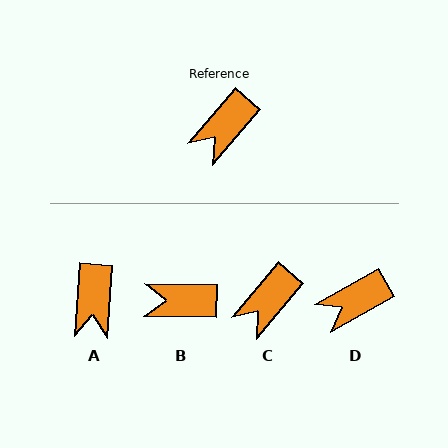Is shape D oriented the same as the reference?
No, it is off by about 20 degrees.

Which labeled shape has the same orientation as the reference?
C.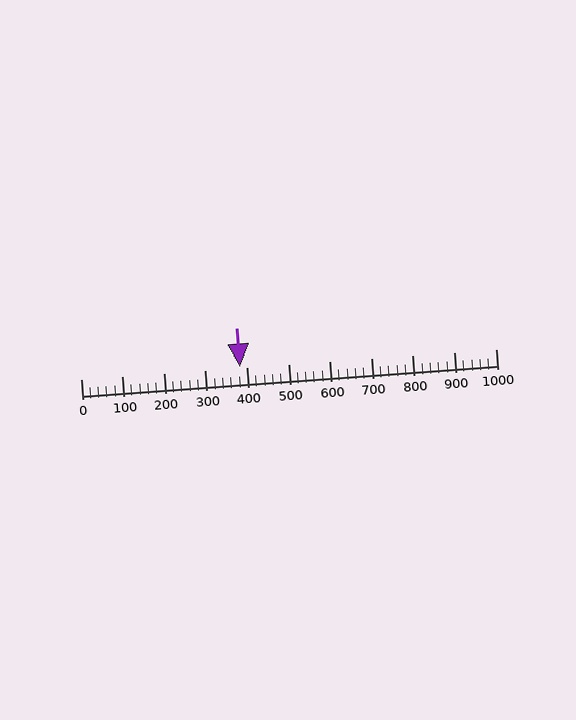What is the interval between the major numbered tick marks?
The major tick marks are spaced 100 units apart.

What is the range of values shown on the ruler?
The ruler shows values from 0 to 1000.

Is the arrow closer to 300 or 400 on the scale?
The arrow is closer to 400.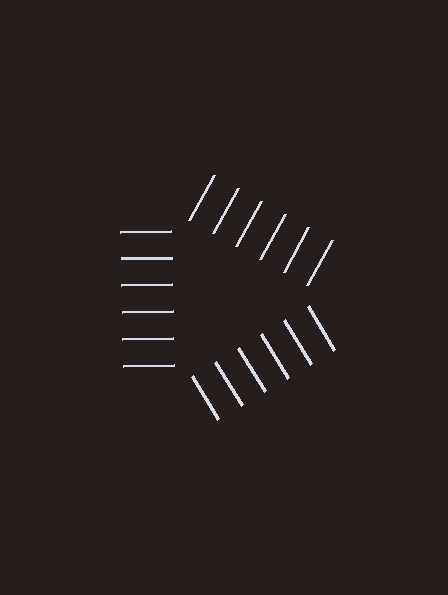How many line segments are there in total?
18 — 6 along each of the 3 edges.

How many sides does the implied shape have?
3 sides — the line-ends trace a triangle.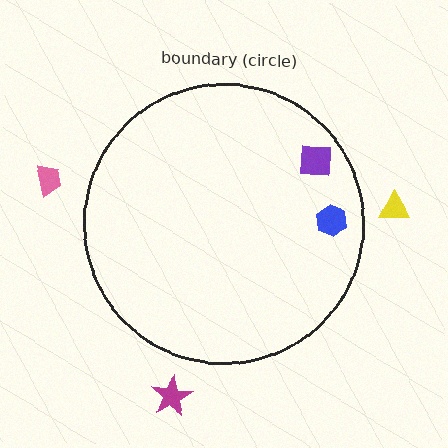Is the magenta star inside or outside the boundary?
Outside.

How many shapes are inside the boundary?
2 inside, 3 outside.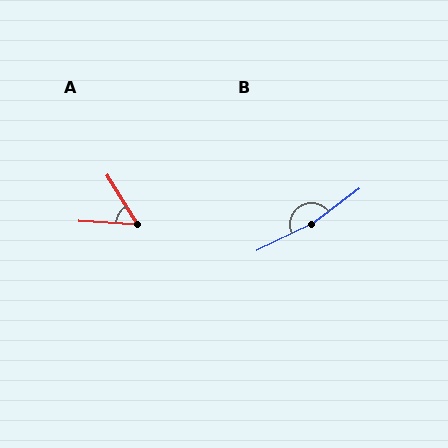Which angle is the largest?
B, at approximately 169 degrees.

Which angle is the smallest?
A, at approximately 56 degrees.